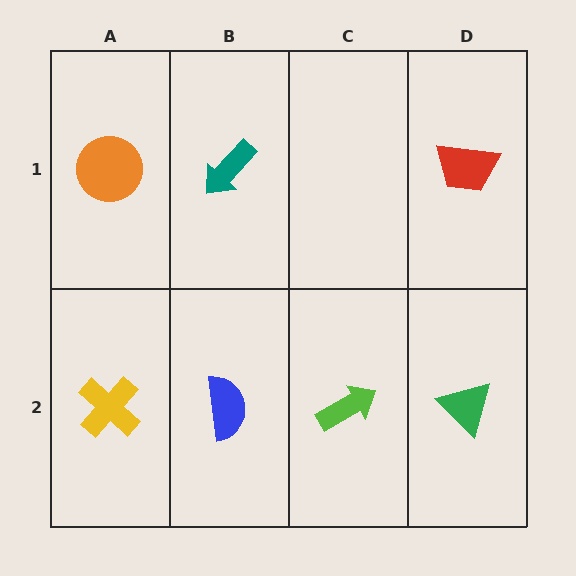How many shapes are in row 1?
3 shapes.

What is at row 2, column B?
A blue semicircle.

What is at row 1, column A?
An orange circle.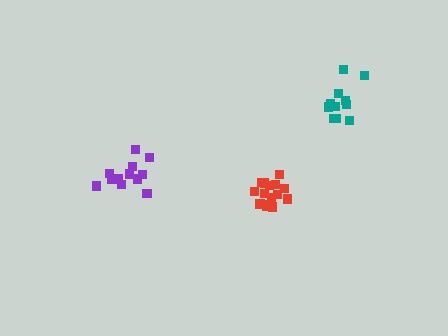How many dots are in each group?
Group 1: 12 dots, Group 2: 16 dots, Group 3: 11 dots (39 total).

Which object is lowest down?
The red cluster is bottommost.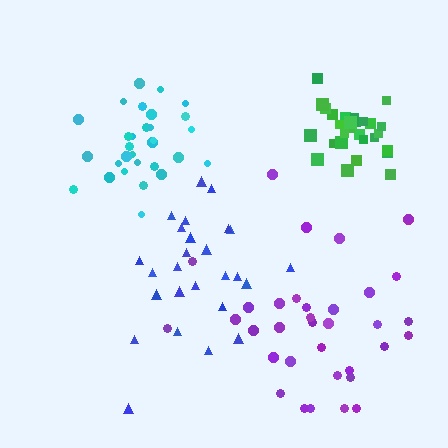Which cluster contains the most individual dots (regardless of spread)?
Purple (35).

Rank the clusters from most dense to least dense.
green, cyan, blue, purple.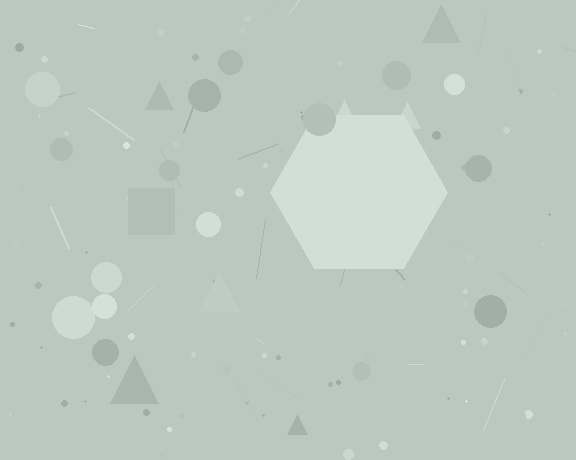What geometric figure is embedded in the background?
A hexagon is embedded in the background.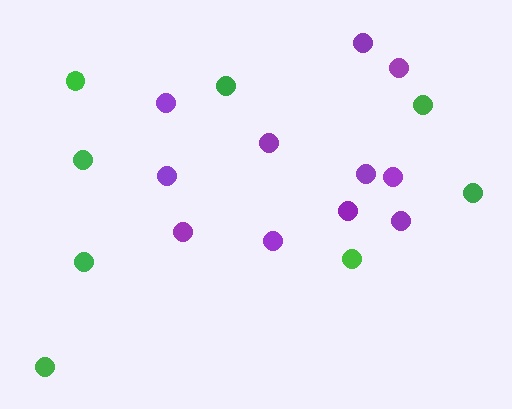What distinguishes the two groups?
There are 2 groups: one group of purple circles (11) and one group of green circles (8).